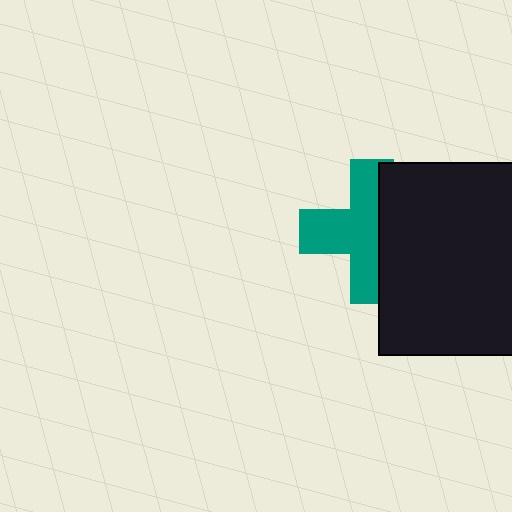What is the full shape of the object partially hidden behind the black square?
The partially hidden object is a teal cross.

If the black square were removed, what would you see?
You would see the complete teal cross.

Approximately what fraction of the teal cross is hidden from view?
Roughly 42% of the teal cross is hidden behind the black square.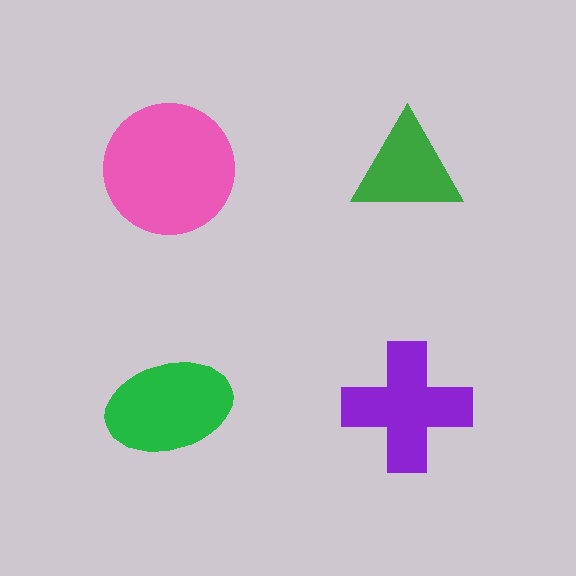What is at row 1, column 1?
A pink circle.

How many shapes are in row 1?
2 shapes.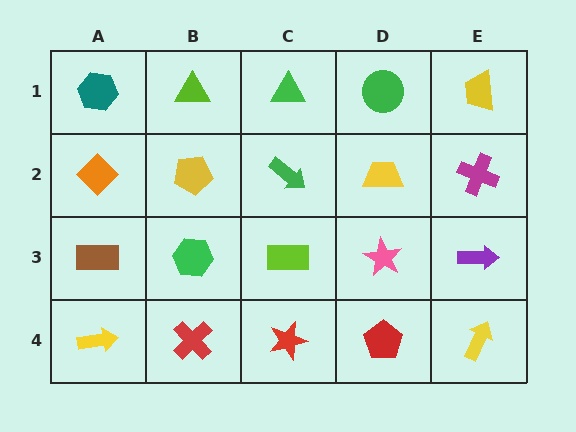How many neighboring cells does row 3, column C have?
4.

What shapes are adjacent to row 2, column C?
A green triangle (row 1, column C), a lime rectangle (row 3, column C), a yellow pentagon (row 2, column B), a yellow trapezoid (row 2, column D).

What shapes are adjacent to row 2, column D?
A green circle (row 1, column D), a pink star (row 3, column D), a green arrow (row 2, column C), a magenta cross (row 2, column E).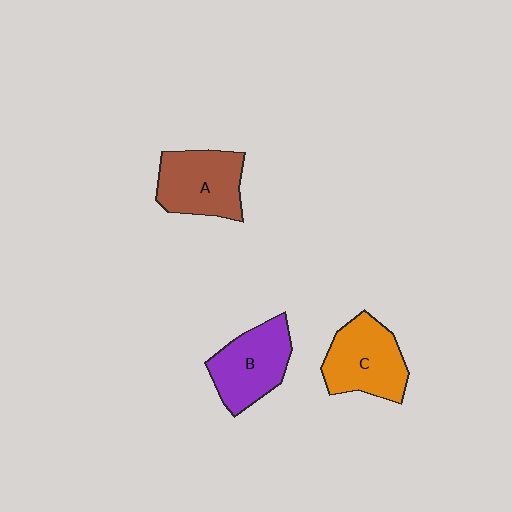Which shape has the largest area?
Shape C (orange).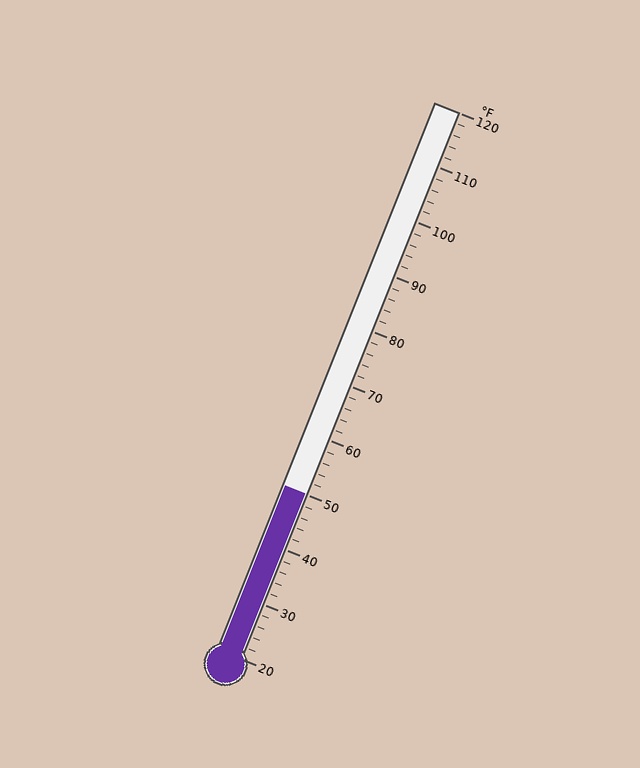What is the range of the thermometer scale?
The thermometer scale ranges from 20°F to 120°F.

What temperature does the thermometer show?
The thermometer shows approximately 50°F.